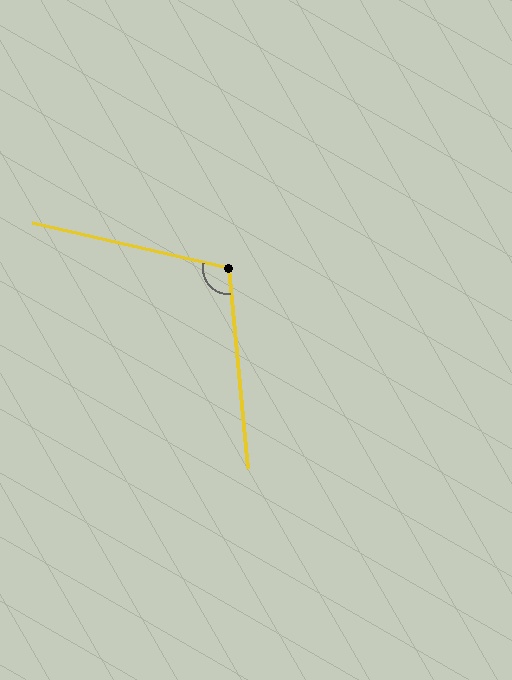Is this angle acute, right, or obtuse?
It is obtuse.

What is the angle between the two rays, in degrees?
Approximately 109 degrees.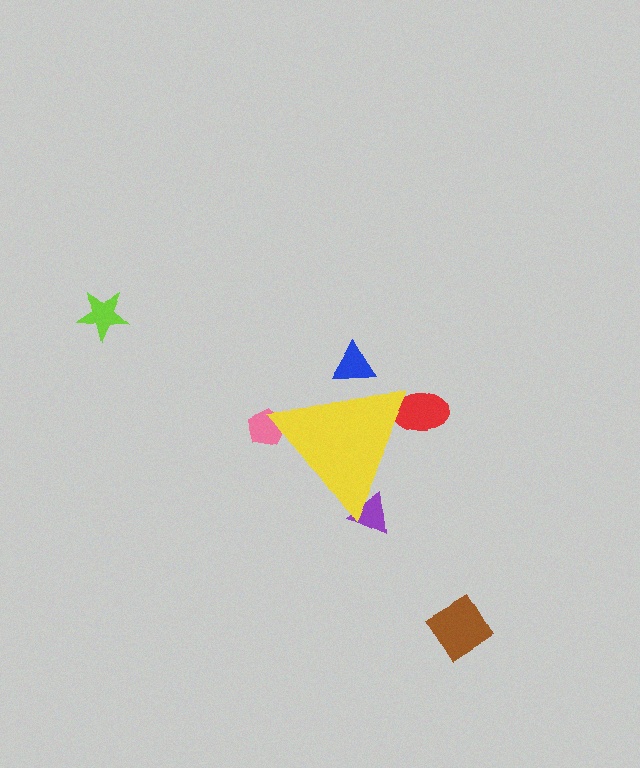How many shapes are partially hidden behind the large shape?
4 shapes are partially hidden.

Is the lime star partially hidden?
No, the lime star is fully visible.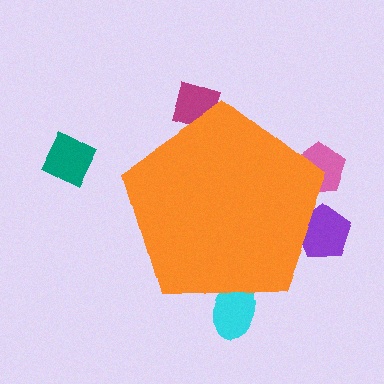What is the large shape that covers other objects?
An orange pentagon.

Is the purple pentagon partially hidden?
Yes, the purple pentagon is partially hidden behind the orange pentagon.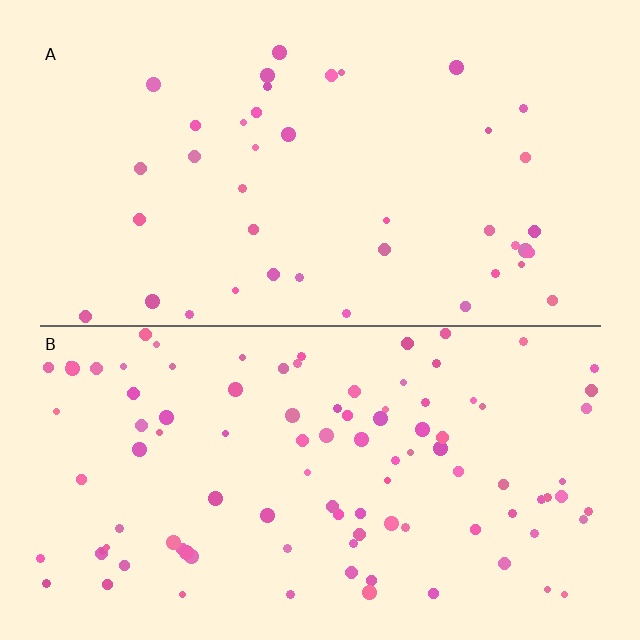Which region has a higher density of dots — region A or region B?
B (the bottom).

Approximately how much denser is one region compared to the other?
Approximately 2.5× — region B over region A.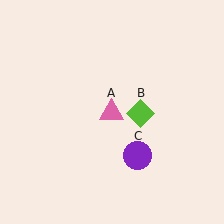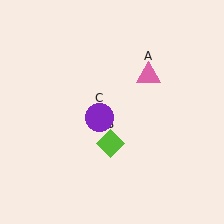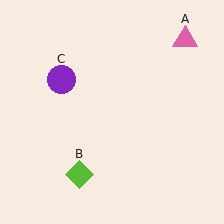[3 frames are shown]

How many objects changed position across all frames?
3 objects changed position: pink triangle (object A), lime diamond (object B), purple circle (object C).